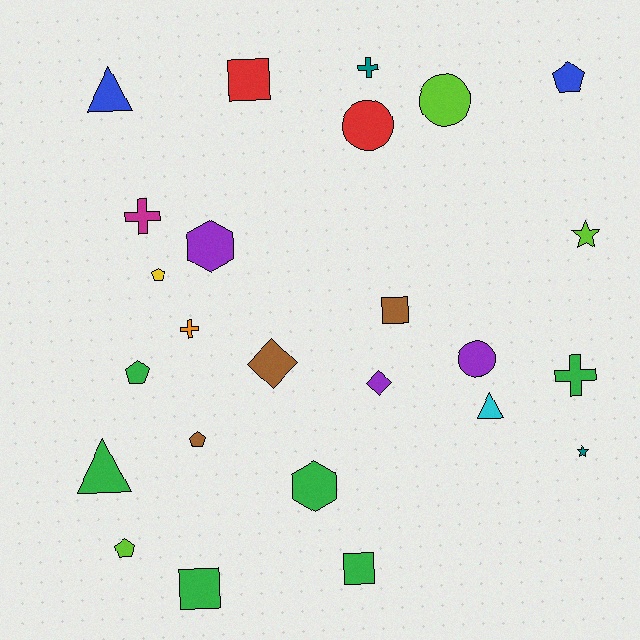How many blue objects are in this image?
There are 2 blue objects.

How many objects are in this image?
There are 25 objects.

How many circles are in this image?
There are 3 circles.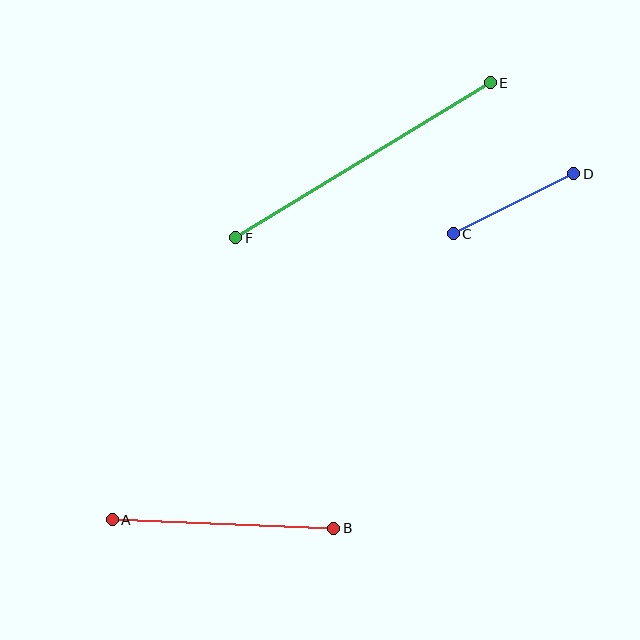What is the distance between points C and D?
The distance is approximately 135 pixels.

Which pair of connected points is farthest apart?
Points E and F are farthest apart.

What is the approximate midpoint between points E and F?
The midpoint is at approximately (363, 160) pixels.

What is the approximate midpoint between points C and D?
The midpoint is at approximately (514, 204) pixels.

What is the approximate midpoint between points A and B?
The midpoint is at approximately (223, 524) pixels.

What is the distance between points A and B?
The distance is approximately 222 pixels.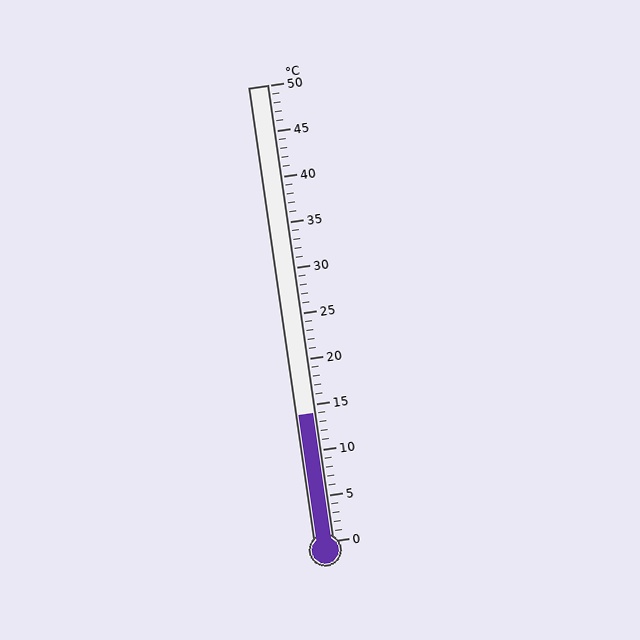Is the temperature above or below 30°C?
The temperature is below 30°C.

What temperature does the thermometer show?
The thermometer shows approximately 14°C.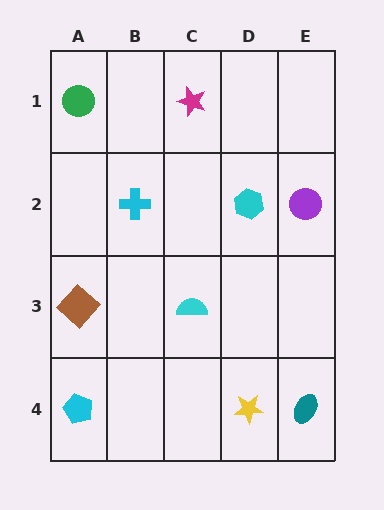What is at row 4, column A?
A cyan pentagon.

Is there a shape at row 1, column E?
No, that cell is empty.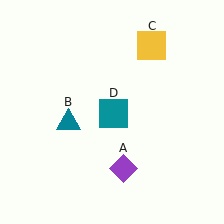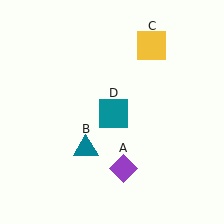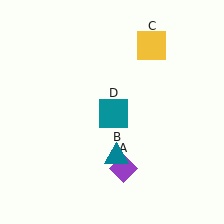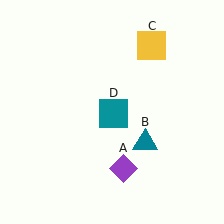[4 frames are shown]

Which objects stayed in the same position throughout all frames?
Purple diamond (object A) and yellow square (object C) and teal square (object D) remained stationary.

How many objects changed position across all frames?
1 object changed position: teal triangle (object B).